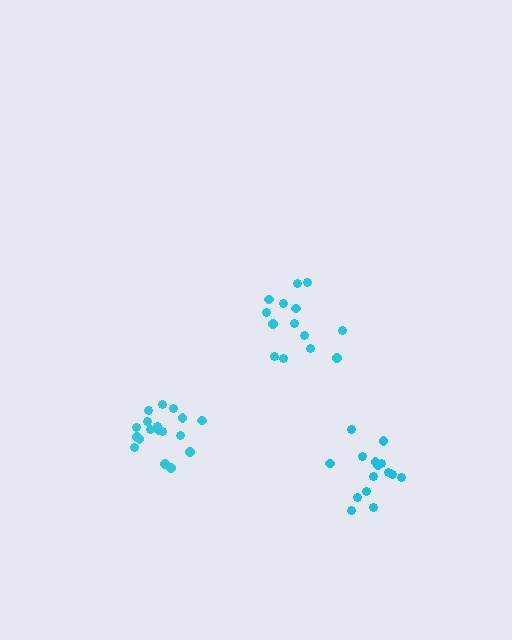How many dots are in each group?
Group 1: 14 dots, Group 2: 18 dots, Group 3: 15 dots (47 total).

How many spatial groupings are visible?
There are 3 spatial groupings.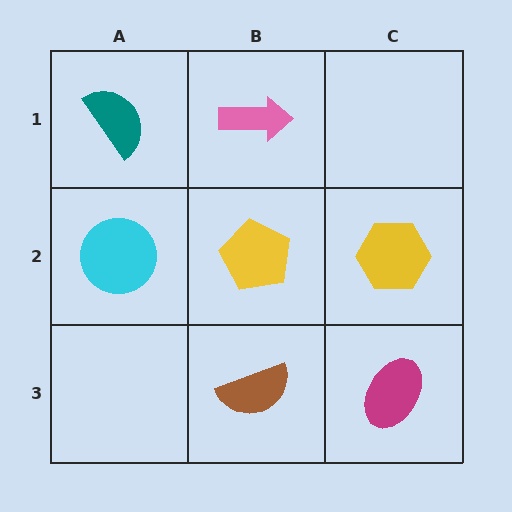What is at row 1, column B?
A pink arrow.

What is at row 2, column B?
A yellow pentagon.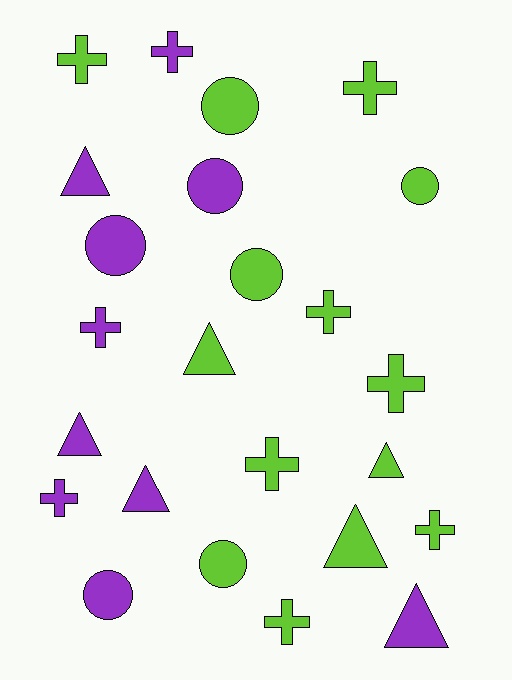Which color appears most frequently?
Lime, with 14 objects.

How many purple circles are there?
There are 3 purple circles.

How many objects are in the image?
There are 24 objects.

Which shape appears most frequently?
Cross, with 10 objects.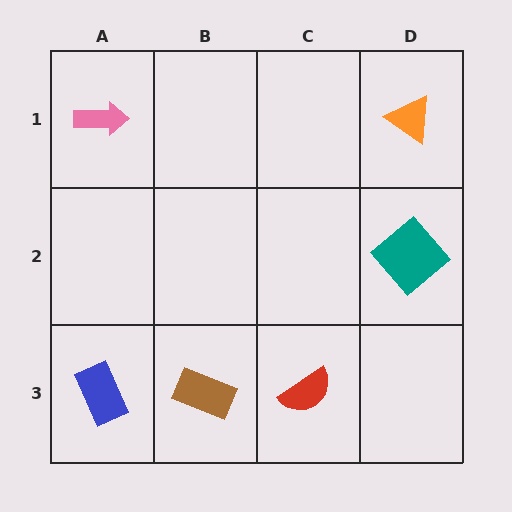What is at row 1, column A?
A pink arrow.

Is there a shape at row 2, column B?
No, that cell is empty.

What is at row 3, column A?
A blue rectangle.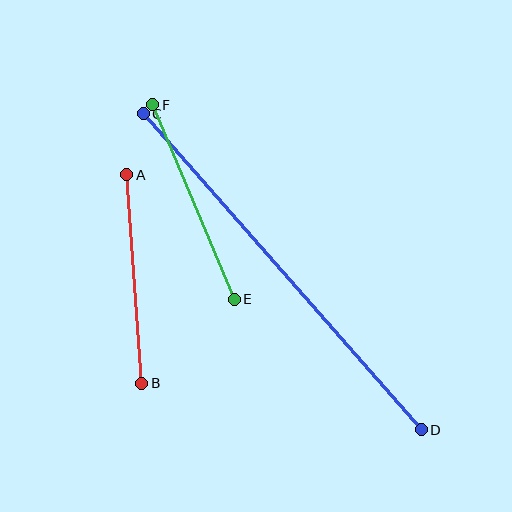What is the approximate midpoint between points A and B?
The midpoint is at approximately (134, 279) pixels.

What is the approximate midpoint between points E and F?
The midpoint is at approximately (194, 202) pixels.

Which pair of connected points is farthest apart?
Points C and D are farthest apart.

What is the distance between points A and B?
The distance is approximately 209 pixels.